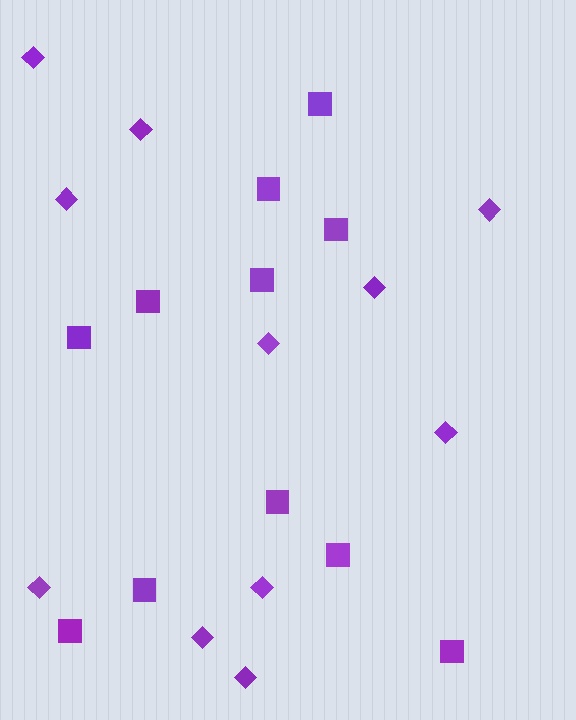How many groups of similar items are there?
There are 2 groups: one group of squares (11) and one group of diamonds (11).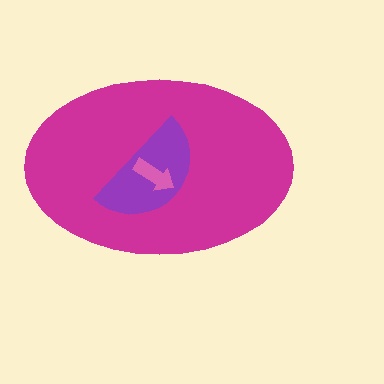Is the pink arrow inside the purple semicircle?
Yes.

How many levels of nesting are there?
3.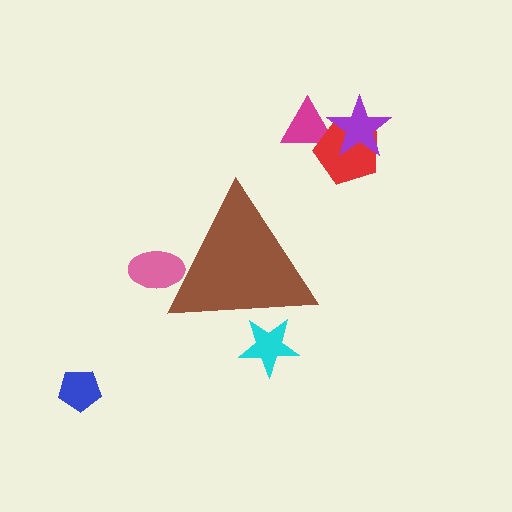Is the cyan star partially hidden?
Yes, the cyan star is partially hidden behind the brown triangle.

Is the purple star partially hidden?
No, the purple star is fully visible.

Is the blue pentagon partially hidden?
No, the blue pentagon is fully visible.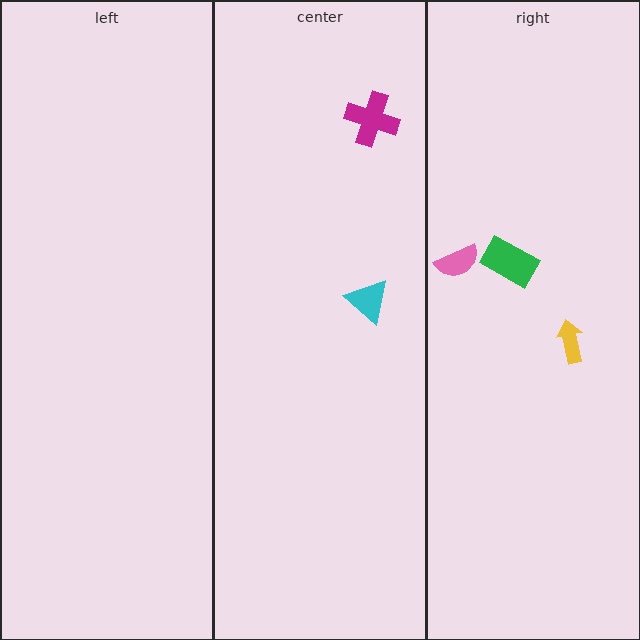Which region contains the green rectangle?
The right region.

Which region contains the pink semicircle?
The right region.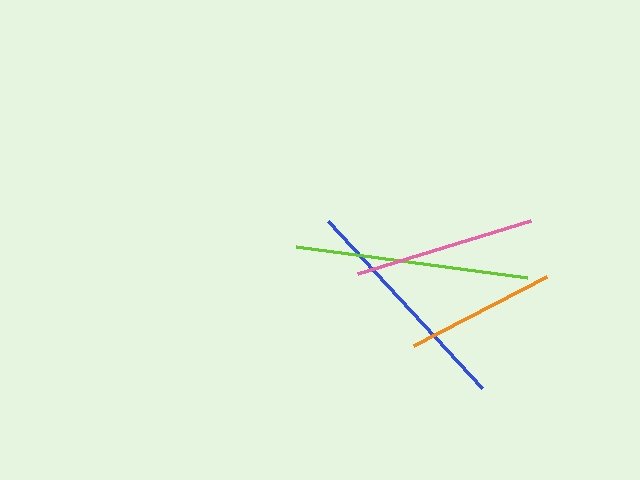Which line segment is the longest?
The lime line is the longest at approximately 233 pixels.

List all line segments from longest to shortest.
From longest to shortest: lime, blue, pink, orange.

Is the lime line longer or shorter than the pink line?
The lime line is longer than the pink line.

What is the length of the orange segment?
The orange segment is approximately 150 pixels long.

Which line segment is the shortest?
The orange line is the shortest at approximately 150 pixels.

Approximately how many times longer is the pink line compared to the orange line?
The pink line is approximately 1.2 times the length of the orange line.